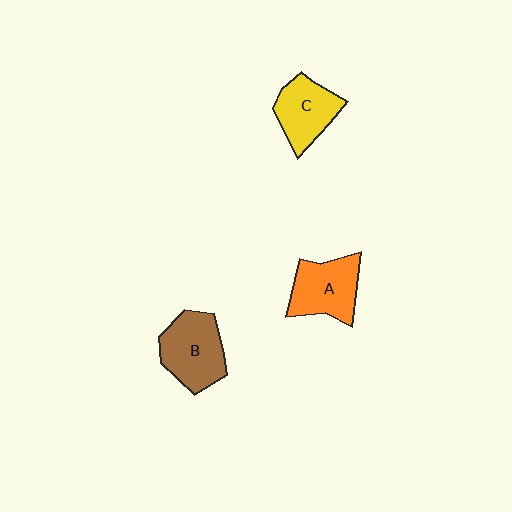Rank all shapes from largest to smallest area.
From largest to smallest: B (brown), A (orange), C (yellow).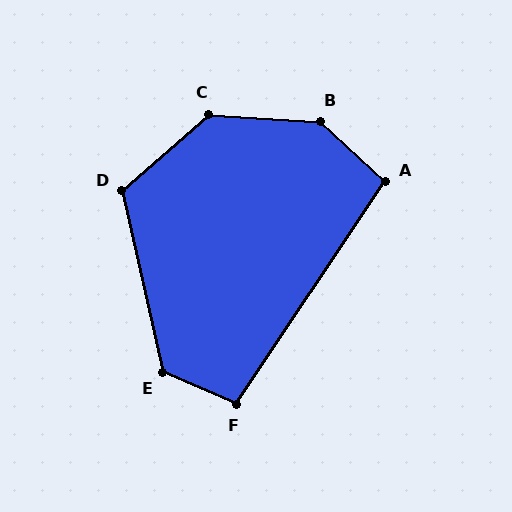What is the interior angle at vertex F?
Approximately 101 degrees (obtuse).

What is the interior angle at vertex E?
Approximately 126 degrees (obtuse).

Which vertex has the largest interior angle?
B, at approximately 141 degrees.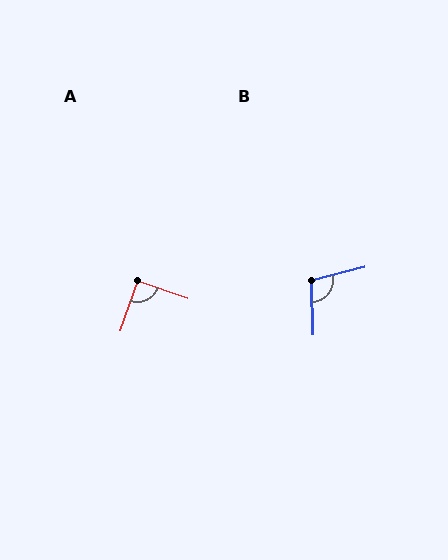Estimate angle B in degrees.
Approximately 102 degrees.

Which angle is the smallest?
A, at approximately 90 degrees.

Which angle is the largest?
B, at approximately 102 degrees.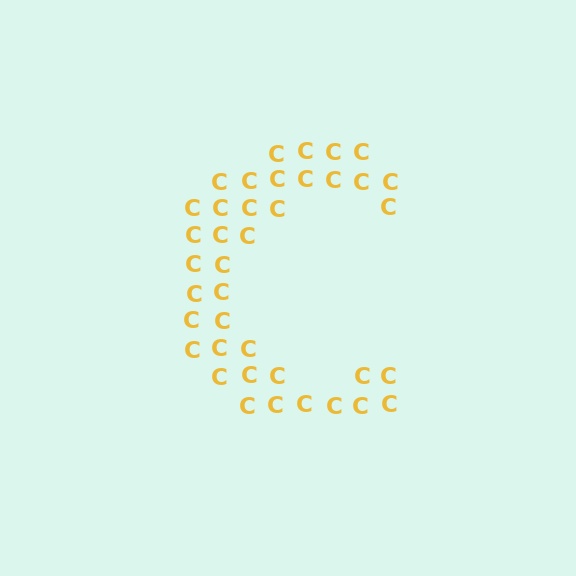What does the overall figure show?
The overall figure shows the letter C.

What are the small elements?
The small elements are letter C's.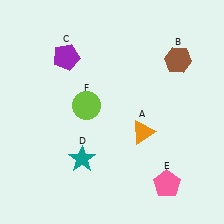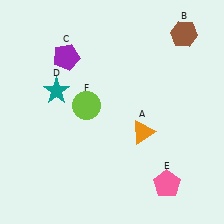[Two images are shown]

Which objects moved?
The objects that moved are: the brown hexagon (B), the teal star (D).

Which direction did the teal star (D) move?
The teal star (D) moved up.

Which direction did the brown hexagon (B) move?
The brown hexagon (B) moved up.